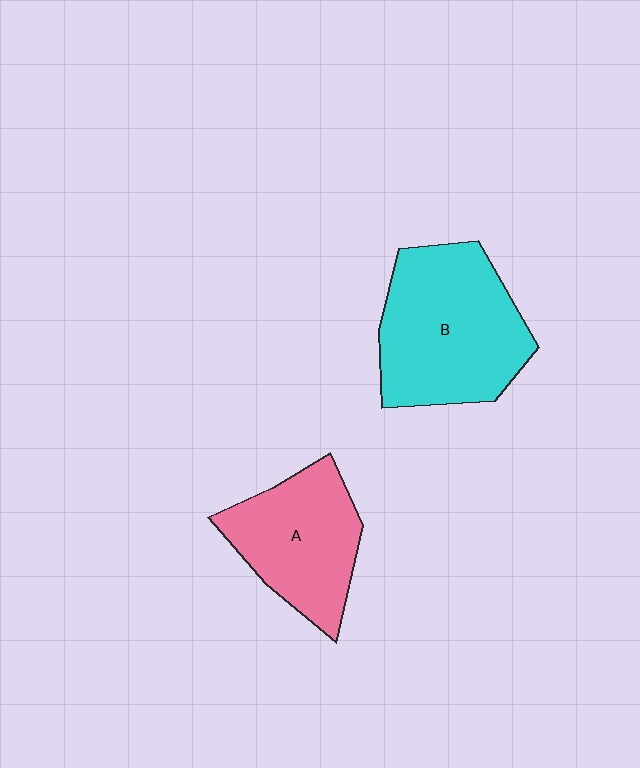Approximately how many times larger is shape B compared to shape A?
Approximately 1.3 times.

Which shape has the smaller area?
Shape A (pink).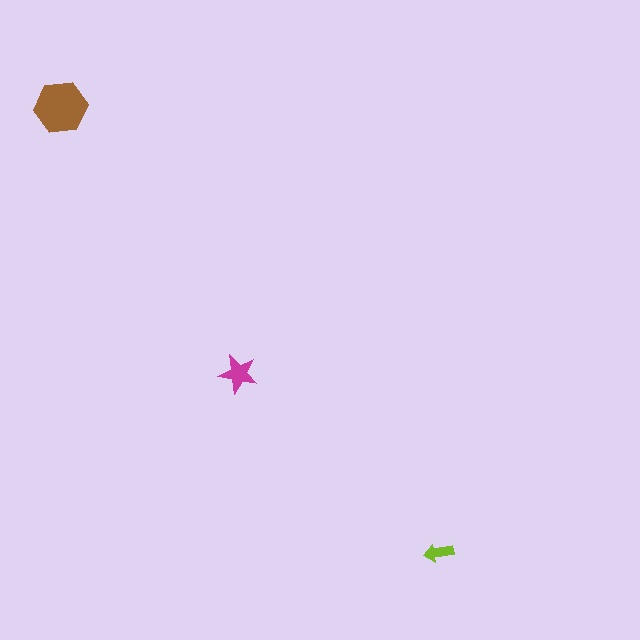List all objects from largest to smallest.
The brown hexagon, the magenta star, the lime arrow.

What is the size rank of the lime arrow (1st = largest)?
3rd.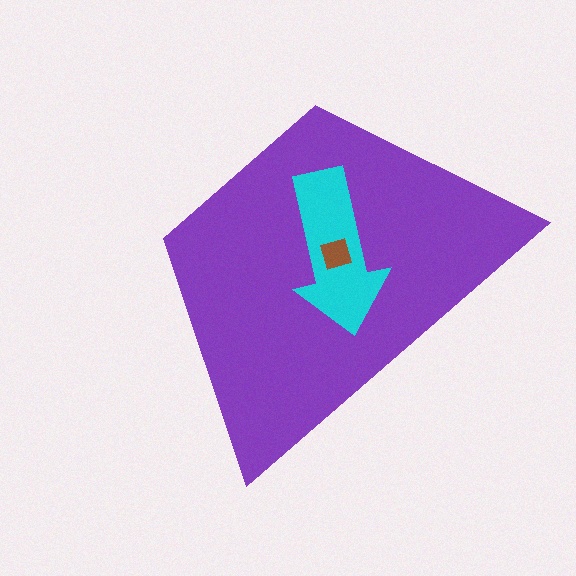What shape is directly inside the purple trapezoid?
The cyan arrow.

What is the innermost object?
The brown diamond.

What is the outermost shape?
The purple trapezoid.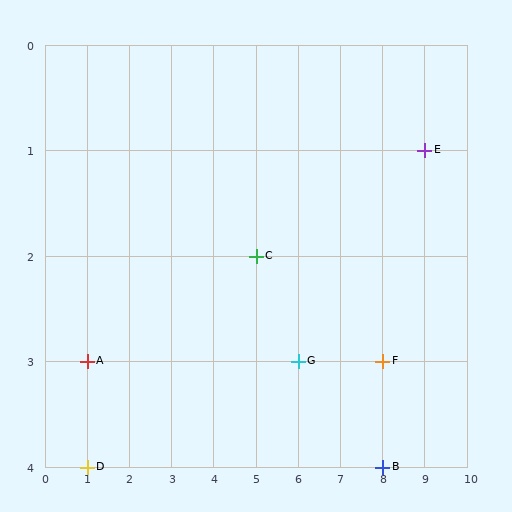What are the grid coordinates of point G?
Point G is at grid coordinates (6, 3).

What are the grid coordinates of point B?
Point B is at grid coordinates (8, 4).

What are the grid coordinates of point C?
Point C is at grid coordinates (5, 2).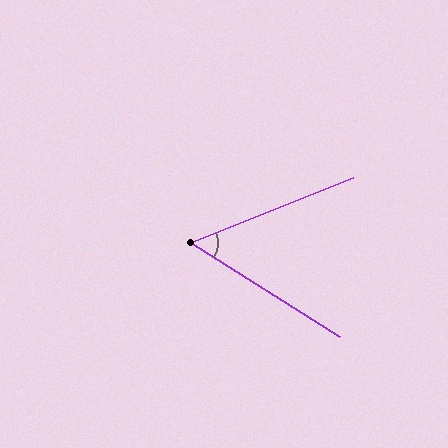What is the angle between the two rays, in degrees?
Approximately 54 degrees.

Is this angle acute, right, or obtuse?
It is acute.